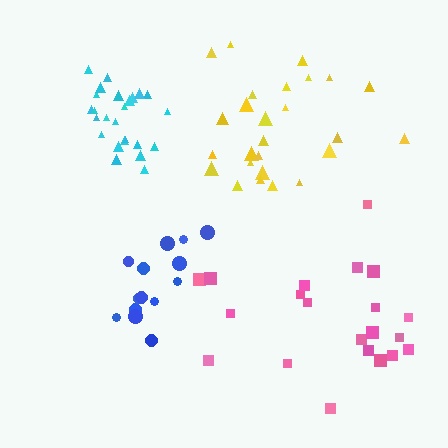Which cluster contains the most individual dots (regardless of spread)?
Yellow (26).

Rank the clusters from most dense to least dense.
cyan, blue, yellow, pink.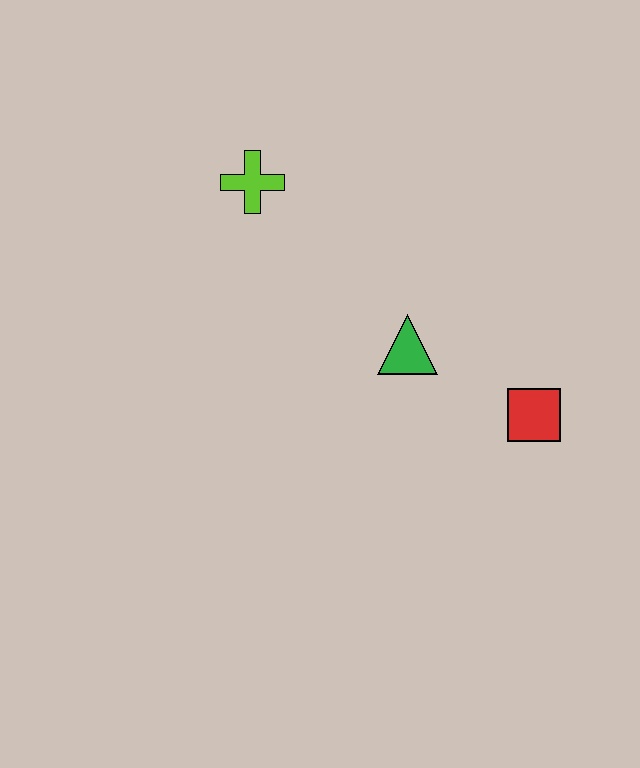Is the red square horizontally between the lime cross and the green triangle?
No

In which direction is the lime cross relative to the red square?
The lime cross is to the left of the red square.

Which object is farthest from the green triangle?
The lime cross is farthest from the green triangle.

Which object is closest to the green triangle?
The red square is closest to the green triangle.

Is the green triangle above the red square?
Yes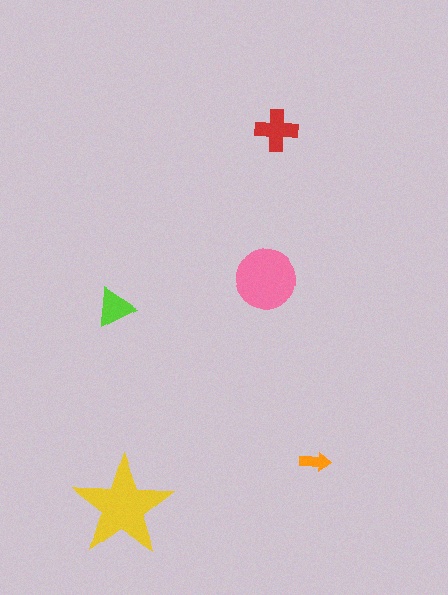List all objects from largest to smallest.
The yellow star, the pink circle, the red cross, the lime triangle, the orange arrow.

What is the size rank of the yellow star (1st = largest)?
1st.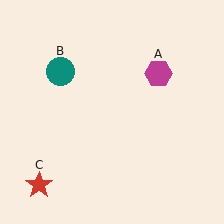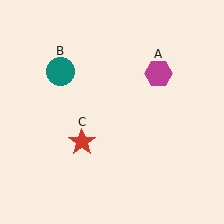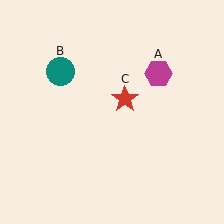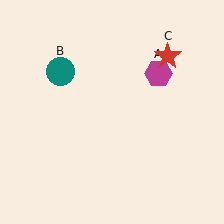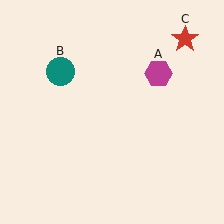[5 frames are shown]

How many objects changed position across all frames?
1 object changed position: red star (object C).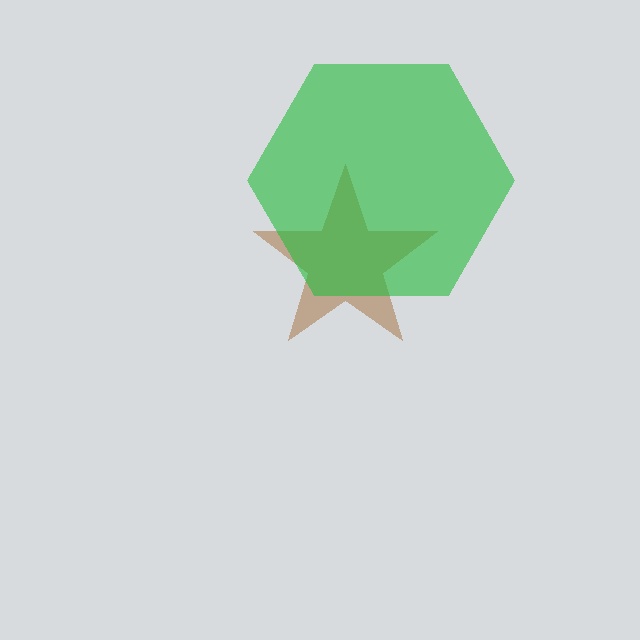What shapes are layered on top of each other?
The layered shapes are: a brown star, a green hexagon.